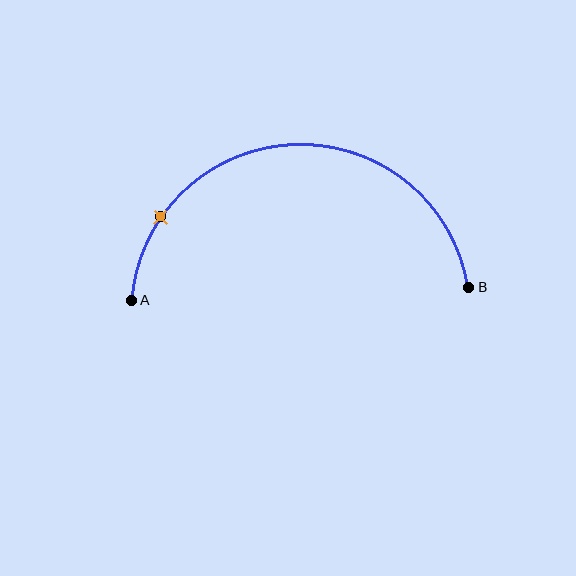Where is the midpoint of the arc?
The arc midpoint is the point on the curve farthest from the straight line joining A and B. It sits above that line.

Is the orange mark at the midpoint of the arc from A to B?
No. The orange mark lies on the arc but is closer to endpoint A. The arc midpoint would be at the point on the curve equidistant along the arc from both A and B.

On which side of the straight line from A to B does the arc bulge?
The arc bulges above the straight line connecting A and B.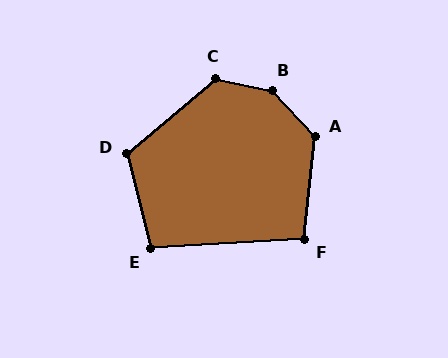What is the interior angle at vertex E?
Approximately 101 degrees (obtuse).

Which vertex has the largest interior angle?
B, at approximately 145 degrees.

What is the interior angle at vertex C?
Approximately 128 degrees (obtuse).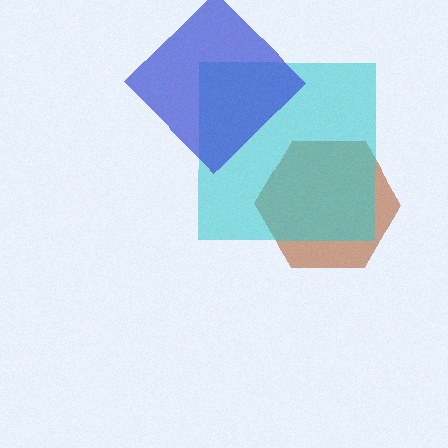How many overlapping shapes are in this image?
There are 3 overlapping shapes in the image.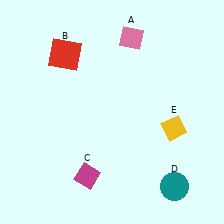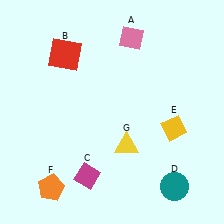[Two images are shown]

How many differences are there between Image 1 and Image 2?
There are 2 differences between the two images.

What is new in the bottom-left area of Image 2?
An orange pentagon (F) was added in the bottom-left area of Image 2.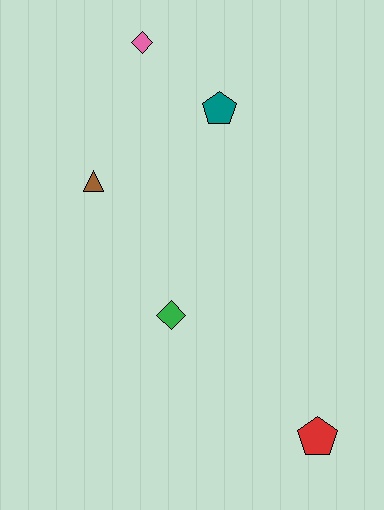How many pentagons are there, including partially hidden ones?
There are 2 pentagons.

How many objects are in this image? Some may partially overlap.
There are 5 objects.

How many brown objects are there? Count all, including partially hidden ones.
There is 1 brown object.